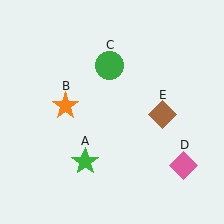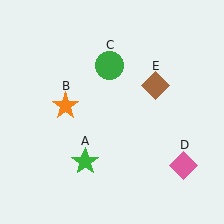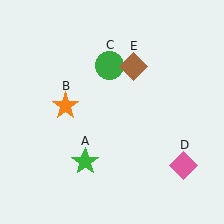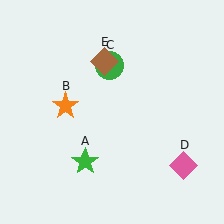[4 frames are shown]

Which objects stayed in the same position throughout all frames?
Green star (object A) and orange star (object B) and green circle (object C) and pink diamond (object D) remained stationary.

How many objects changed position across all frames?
1 object changed position: brown diamond (object E).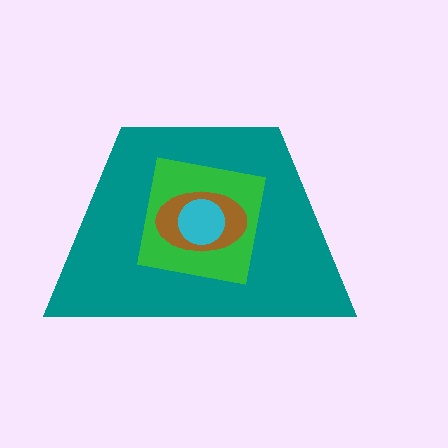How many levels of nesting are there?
4.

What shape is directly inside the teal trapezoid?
The green square.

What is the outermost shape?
The teal trapezoid.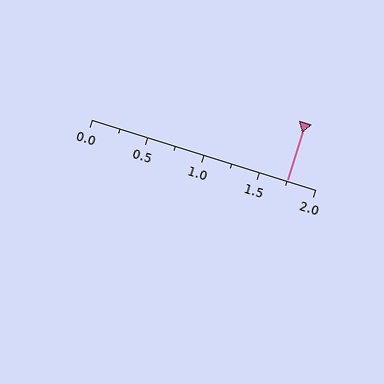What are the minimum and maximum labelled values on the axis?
The axis runs from 0.0 to 2.0.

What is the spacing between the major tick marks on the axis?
The major ticks are spaced 0.5 apart.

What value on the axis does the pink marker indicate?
The marker indicates approximately 1.75.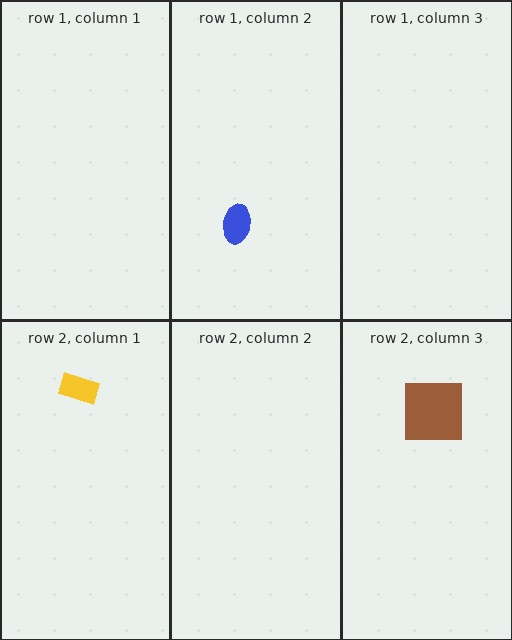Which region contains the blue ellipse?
The row 1, column 2 region.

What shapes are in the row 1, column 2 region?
The blue ellipse.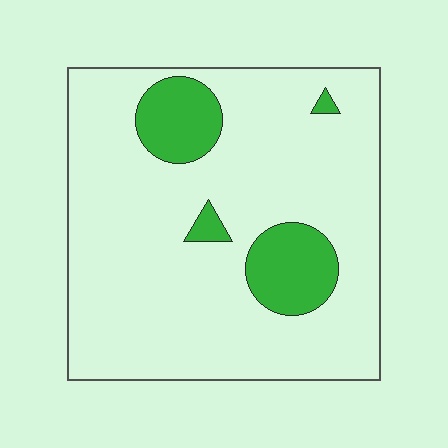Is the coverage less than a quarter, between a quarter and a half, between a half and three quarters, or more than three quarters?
Less than a quarter.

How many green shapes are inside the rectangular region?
4.